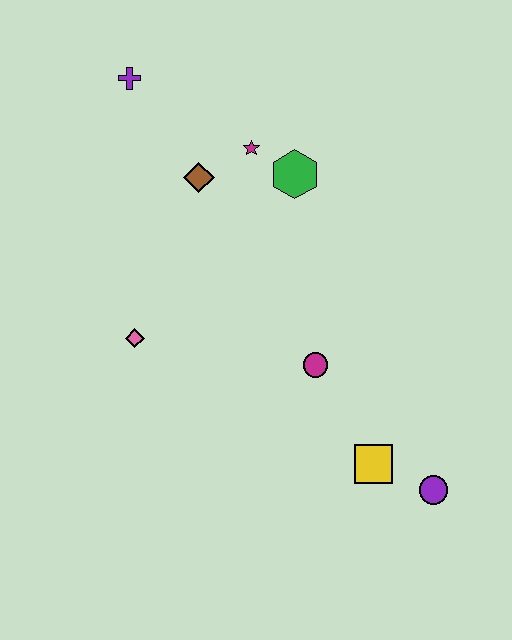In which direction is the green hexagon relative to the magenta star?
The green hexagon is to the right of the magenta star.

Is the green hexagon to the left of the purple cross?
No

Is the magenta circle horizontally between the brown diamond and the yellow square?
Yes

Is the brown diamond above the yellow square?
Yes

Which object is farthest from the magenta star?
The purple circle is farthest from the magenta star.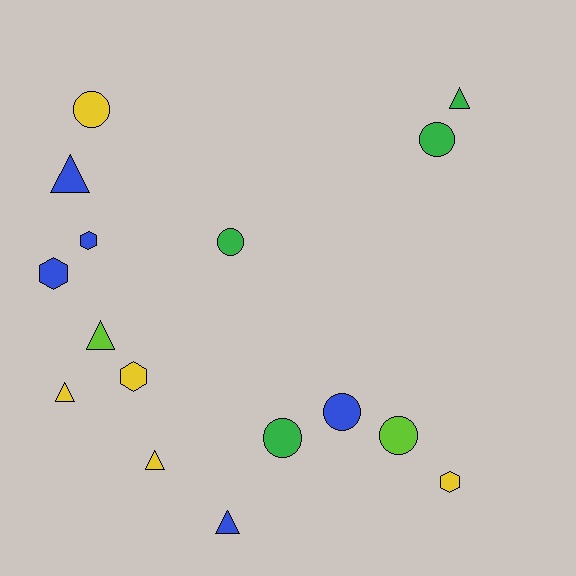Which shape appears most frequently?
Circle, with 6 objects.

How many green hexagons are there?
There are no green hexagons.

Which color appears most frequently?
Blue, with 5 objects.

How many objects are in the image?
There are 16 objects.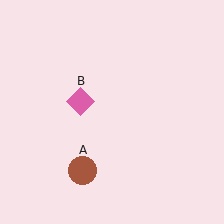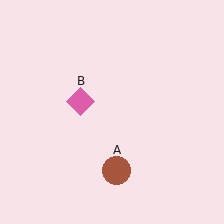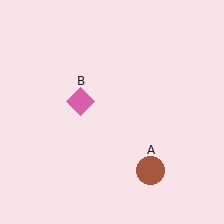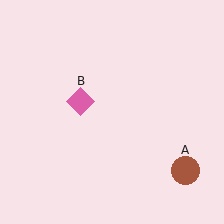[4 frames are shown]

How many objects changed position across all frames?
1 object changed position: brown circle (object A).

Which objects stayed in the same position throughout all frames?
Pink diamond (object B) remained stationary.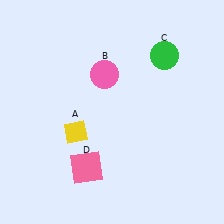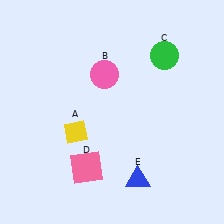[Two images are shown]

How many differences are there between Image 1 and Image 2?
There is 1 difference between the two images.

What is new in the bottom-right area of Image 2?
A blue triangle (E) was added in the bottom-right area of Image 2.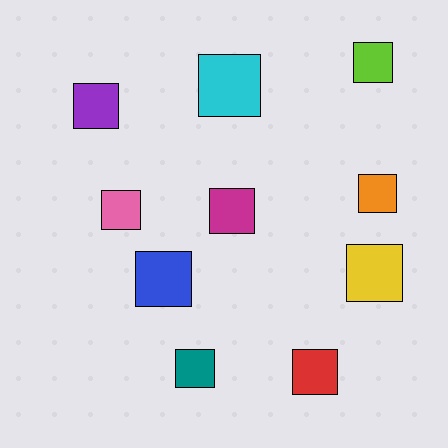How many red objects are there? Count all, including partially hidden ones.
There is 1 red object.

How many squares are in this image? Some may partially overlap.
There are 10 squares.